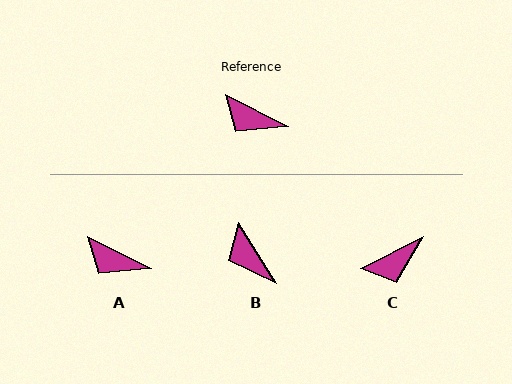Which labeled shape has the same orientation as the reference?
A.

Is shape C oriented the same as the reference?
No, it is off by about 54 degrees.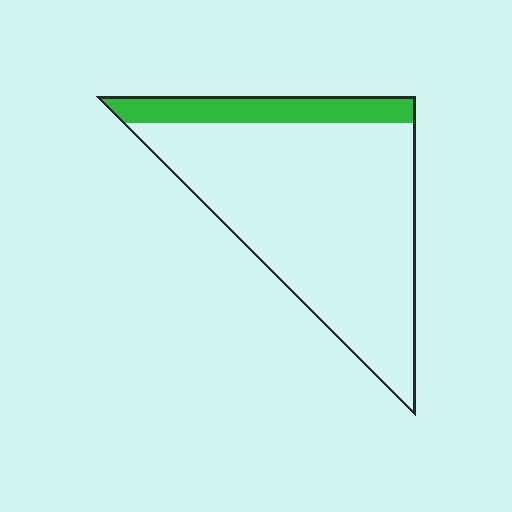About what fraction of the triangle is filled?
About one sixth (1/6).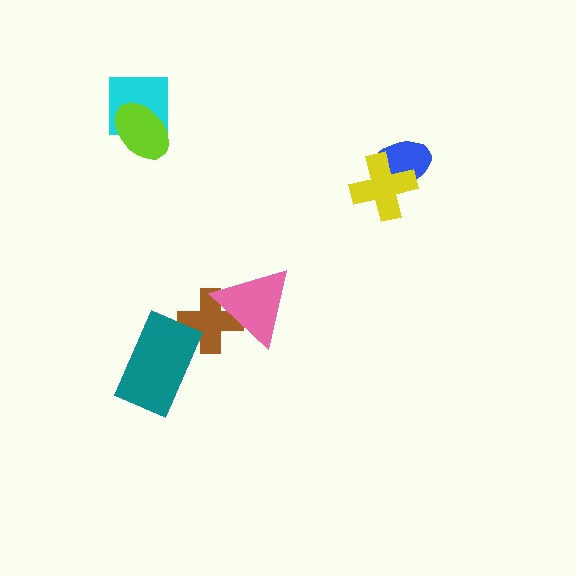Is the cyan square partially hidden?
Yes, it is partially covered by another shape.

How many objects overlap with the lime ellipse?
1 object overlaps with the lime ellipse.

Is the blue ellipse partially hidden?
Yes, it is partially covered by another shape.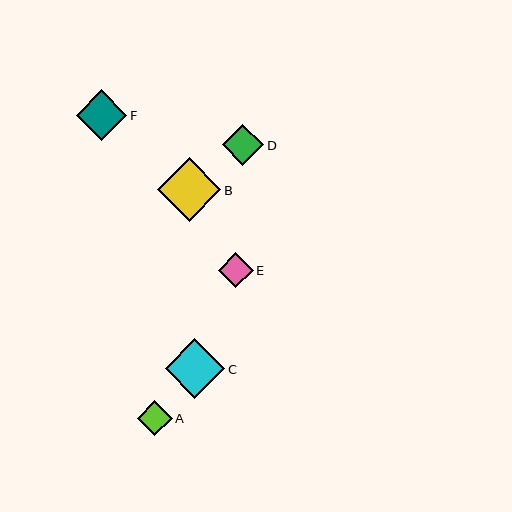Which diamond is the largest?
Diamond B is the largest with a size of approximately 64 pixels.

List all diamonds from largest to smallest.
From largest to smallest: B, C, F, D, A, E.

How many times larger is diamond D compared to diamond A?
Diamond D is approximately 1.2 times the size of diamond A.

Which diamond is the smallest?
Diamond E is the smallest with a size of approximately 35 pixels.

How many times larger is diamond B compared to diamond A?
Diamond B is approximately 1.8 times the size of diamond A.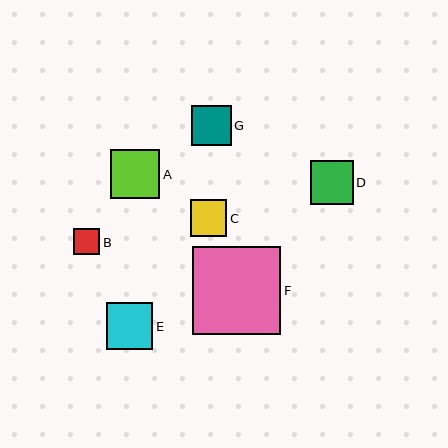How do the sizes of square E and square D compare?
Square E and square D are approximately the same size.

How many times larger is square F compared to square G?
Square F is approximately 2.2 times the size of square G.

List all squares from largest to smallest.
From largest to smallest: F, A, E, D, G, C, B.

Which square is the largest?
Square F is the largest with a size of approximately 88 pixels.